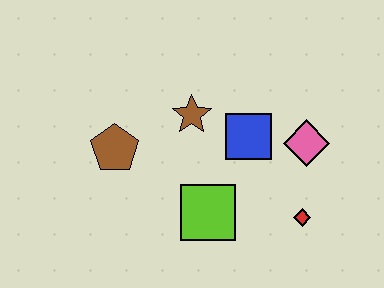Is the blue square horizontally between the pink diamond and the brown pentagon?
Yes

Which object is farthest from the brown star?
The red diamond is farthest from the brown star.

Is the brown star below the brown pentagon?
No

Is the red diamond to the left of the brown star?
No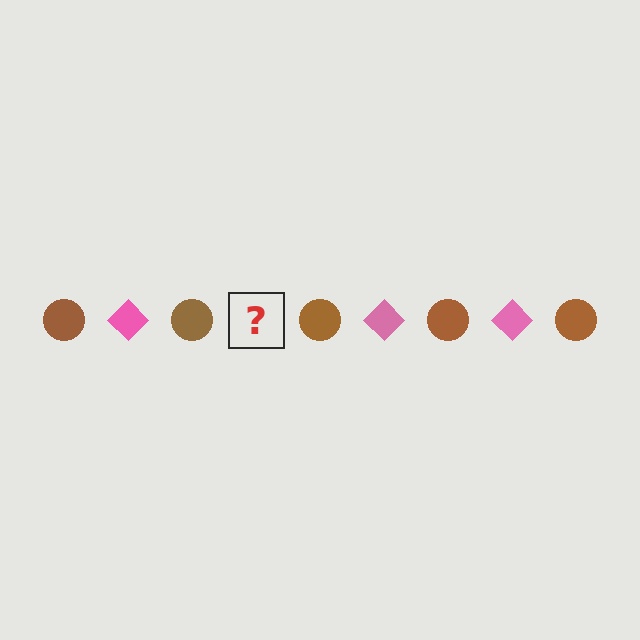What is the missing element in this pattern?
The missing element is a pink diamond.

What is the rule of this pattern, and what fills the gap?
The rule is that the pattern alternates between brown circle and pink diamond. The gap should be filled with a pink diamond.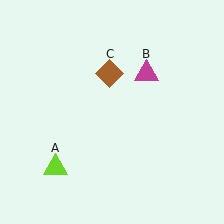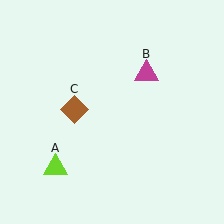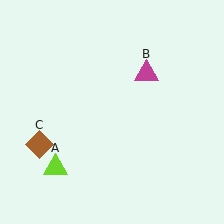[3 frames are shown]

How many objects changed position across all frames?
1 object changed position: brown diamond (object C).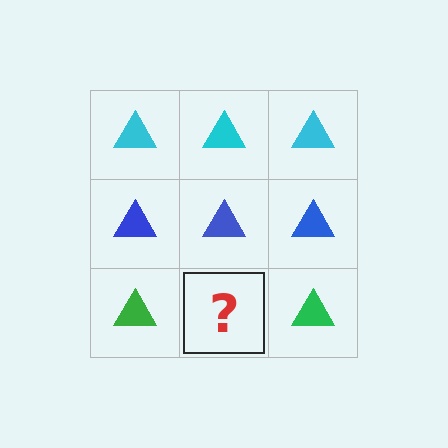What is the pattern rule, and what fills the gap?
The rule is that each row has a consistent color. The gap should be filled with a green triangle.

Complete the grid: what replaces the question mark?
The question mark should be replaced with a green triangle.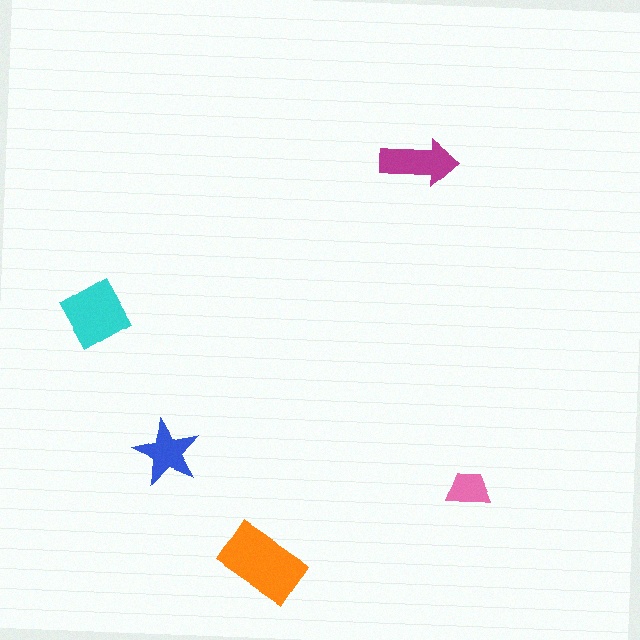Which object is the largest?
The orange rectangle.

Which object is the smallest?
The pink trapezoid.